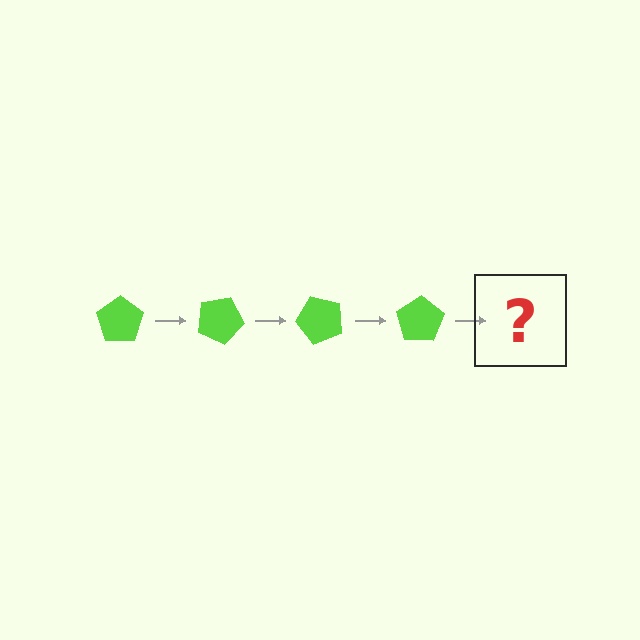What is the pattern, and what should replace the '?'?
The pattern is that the pentagon rotates 25 degrees each step. The '?' should be a lime pentagon rotated 100 degrees.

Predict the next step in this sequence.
The next step is a lime pentagon rotated 100 degrees.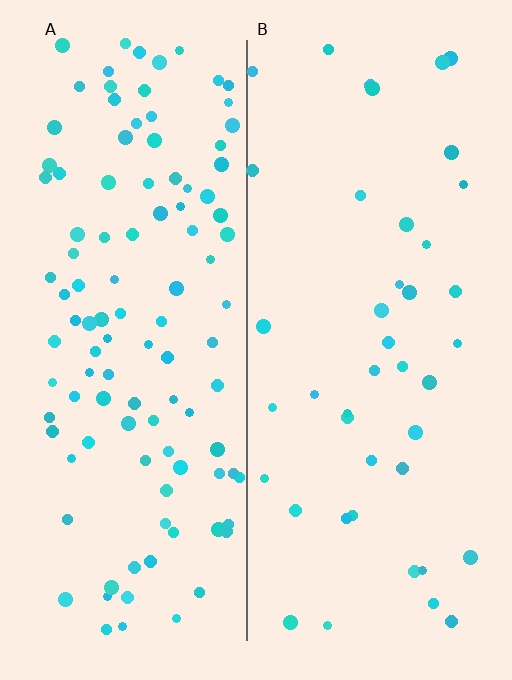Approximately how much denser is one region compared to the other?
Approximately 2.6× — region A over region B.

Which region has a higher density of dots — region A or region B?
A (the left).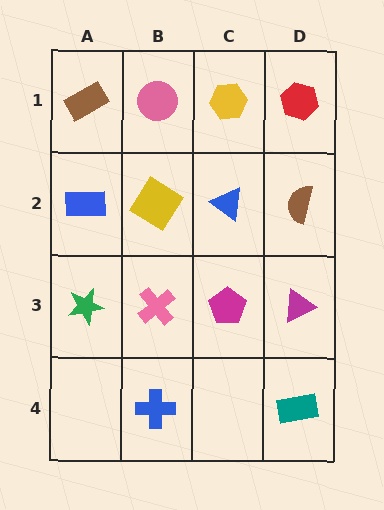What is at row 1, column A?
A brown rectangle.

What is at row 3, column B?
A pink cross.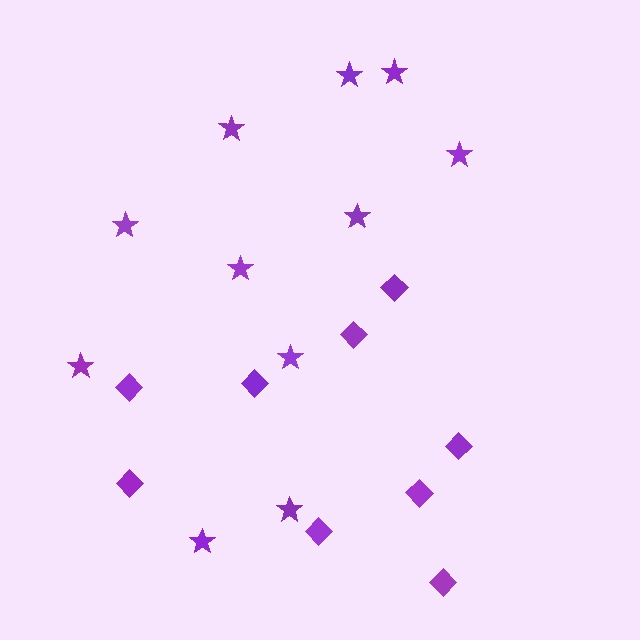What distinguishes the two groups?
There are 2 groups: one group of diamonds (9) and one group of stars (11).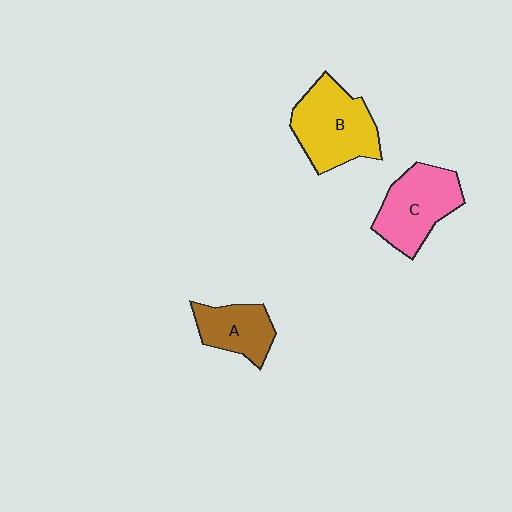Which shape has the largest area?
Shape B (yellow).